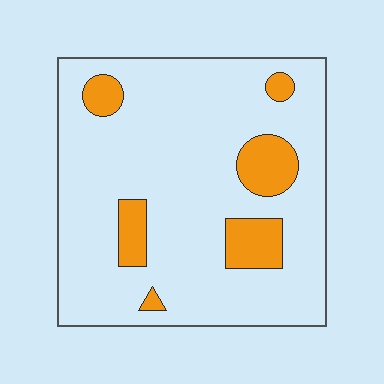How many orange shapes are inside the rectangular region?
6.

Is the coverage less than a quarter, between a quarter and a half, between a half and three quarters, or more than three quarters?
Less than a quarter.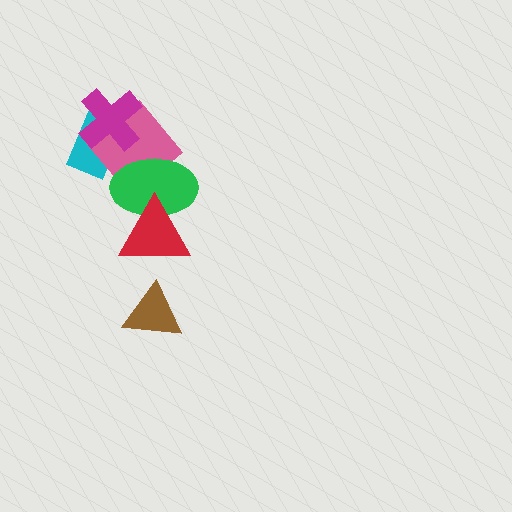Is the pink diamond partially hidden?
Yes, it is partially covered by another shape.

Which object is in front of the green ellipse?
The red triangle is in front of the green ellipse.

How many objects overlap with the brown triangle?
0 objects overlap with the brown triangle.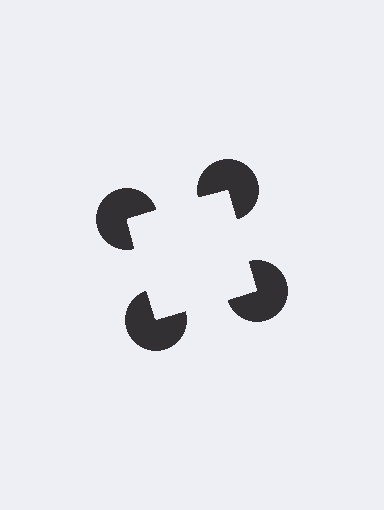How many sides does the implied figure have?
4 sides.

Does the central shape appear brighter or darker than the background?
It typically appears slightly brighter than the background, even though no actual brightness change is drawn.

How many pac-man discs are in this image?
There are 4 — one at each vertex of the illusory square.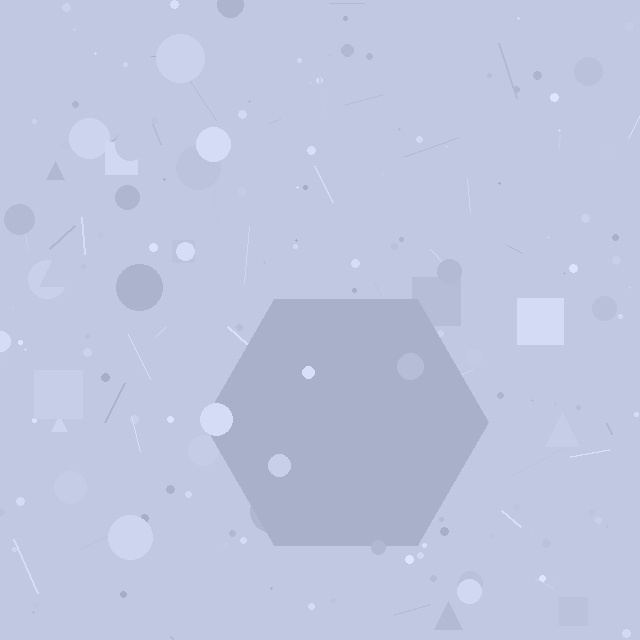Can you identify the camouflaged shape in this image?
The camouflaged shape is a hexagon.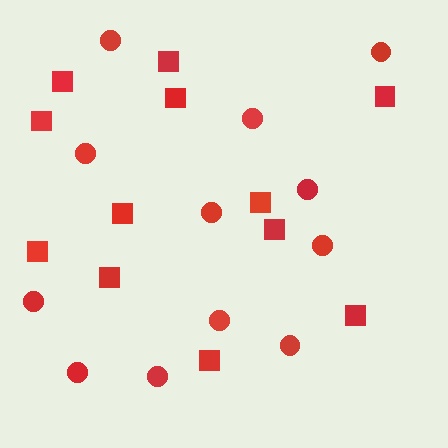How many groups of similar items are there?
There are 2 groups: one group of circles (12) and one group of squares (12).